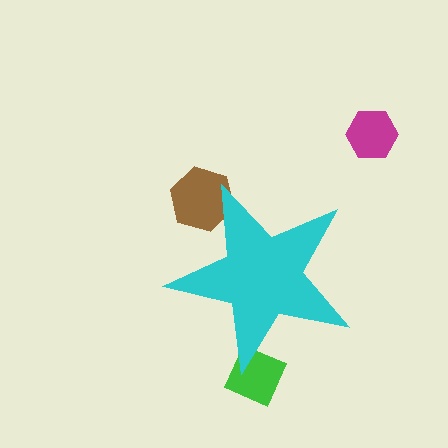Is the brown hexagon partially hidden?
Yes, the brown hexagon is partially hidden behind the cyan star.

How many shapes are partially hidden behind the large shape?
2 shapes are partially hidden.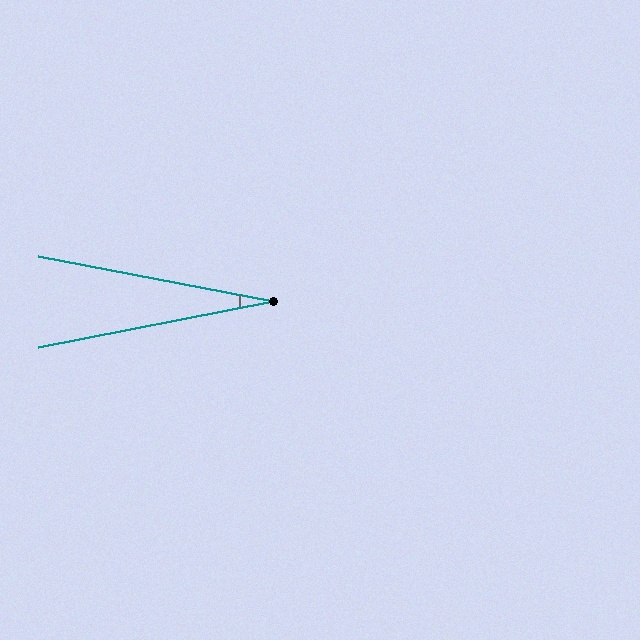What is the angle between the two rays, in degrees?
Approximately 22 degrees.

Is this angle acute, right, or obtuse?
It is acute.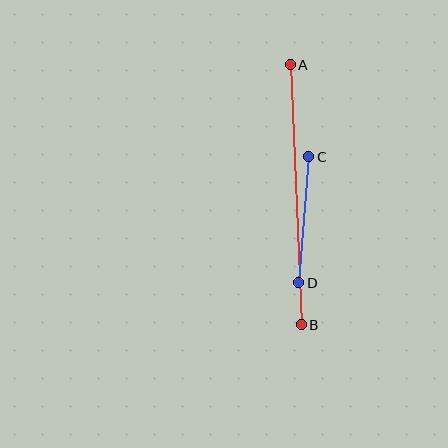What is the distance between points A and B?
The distance is approximately 260 pixels.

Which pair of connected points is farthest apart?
Points A and B are farthest apart.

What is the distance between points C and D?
The distance is approximately 126 pixels.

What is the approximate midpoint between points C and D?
The midpoint is at approximately (304, 220) pixels.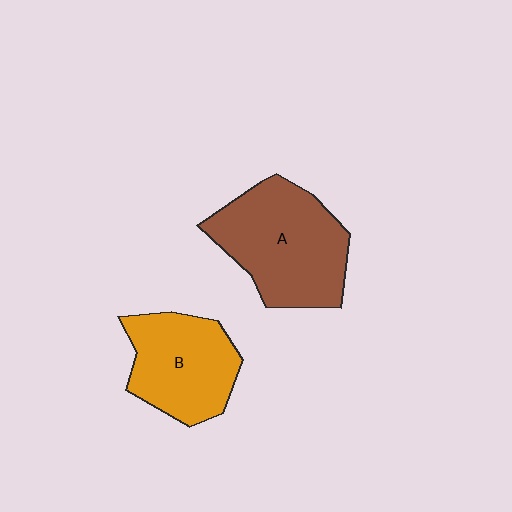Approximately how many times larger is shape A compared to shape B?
Approximately 1.3 times.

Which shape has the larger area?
Shape A (brown).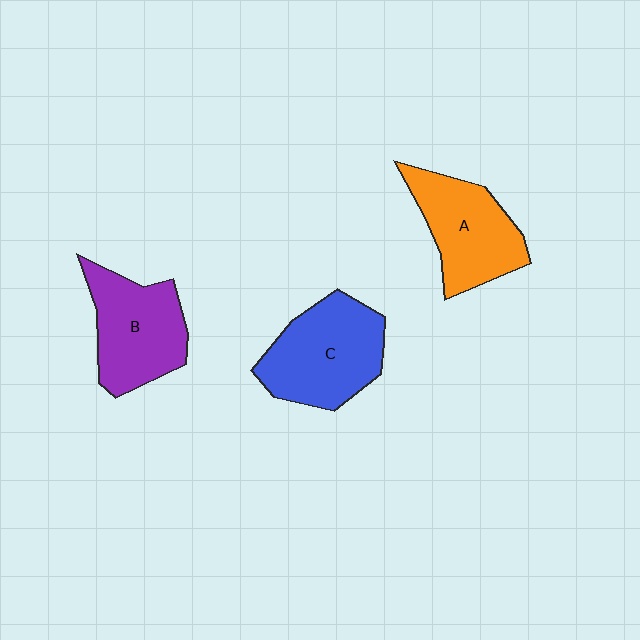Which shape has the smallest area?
Shape A (orange).